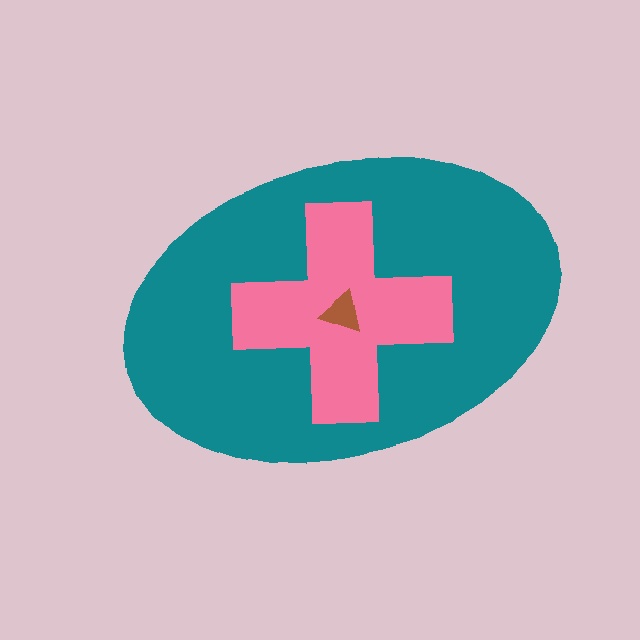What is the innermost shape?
The brown triangle.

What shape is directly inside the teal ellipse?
The pink cross.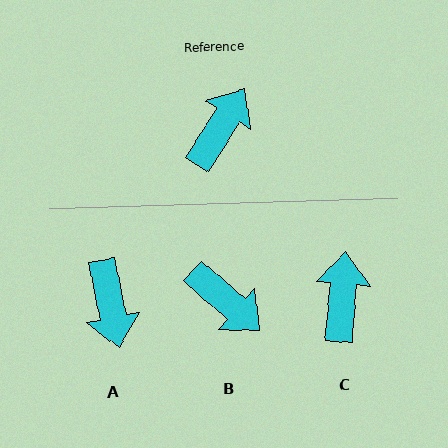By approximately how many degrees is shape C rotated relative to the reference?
Approximately 28 degrees counter-clockwise.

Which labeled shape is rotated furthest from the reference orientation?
A, about 136 degrees away.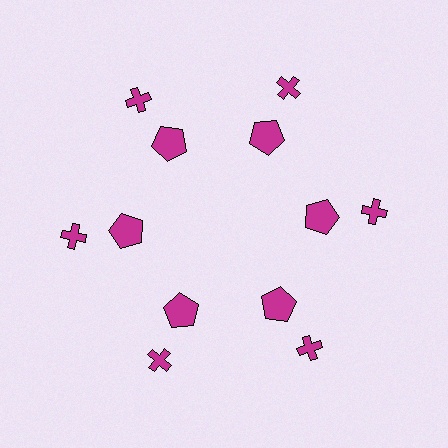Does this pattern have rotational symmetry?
Yes, this pattern has 6-fold rotational symmetry. It looks the same after rotating 60 degrees around the center.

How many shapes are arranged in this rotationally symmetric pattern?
There are 12 shapes, arranged in 6 groups of 2.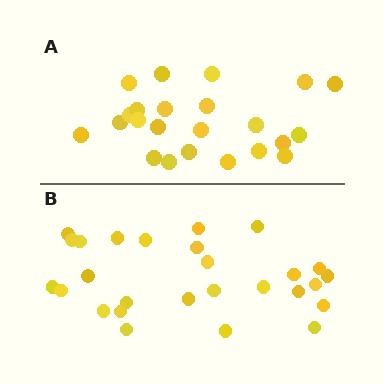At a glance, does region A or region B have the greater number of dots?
Region B (the bottom region) has more dots.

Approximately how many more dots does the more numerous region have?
Region B has about 4 more dots than region A.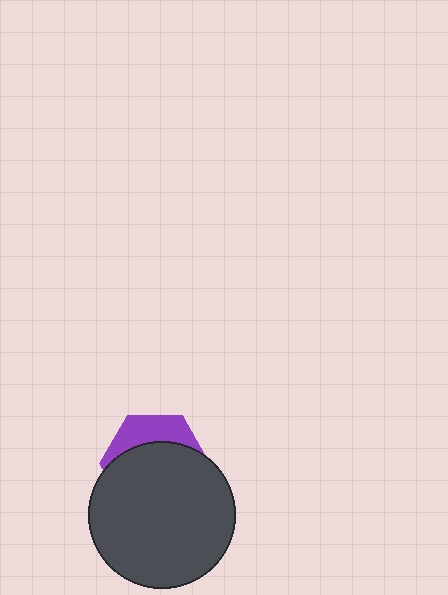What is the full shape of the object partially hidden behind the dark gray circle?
The partially hidden object is a purple hexagon.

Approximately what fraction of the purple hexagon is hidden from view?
Roughly 70% of the purple hexagon is hidden behind the dark gray circle.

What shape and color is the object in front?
The object in front is a dark gray circle.